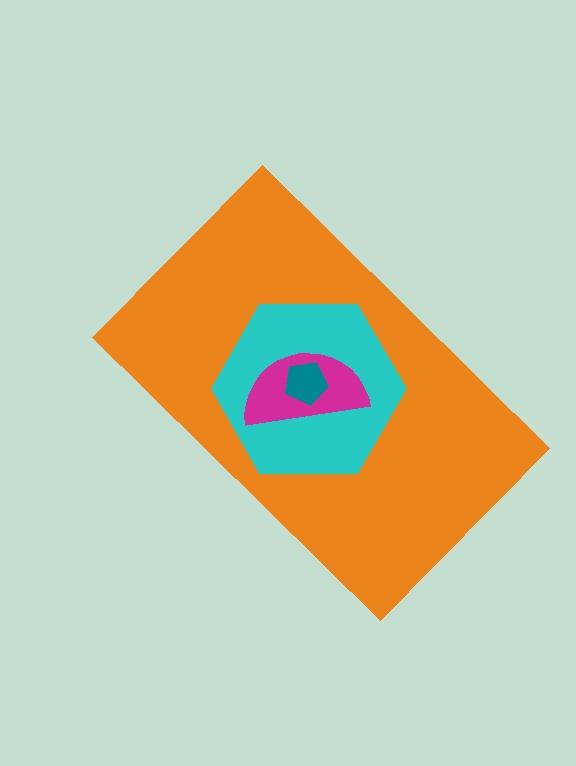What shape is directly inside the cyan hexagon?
The magenta semicircle.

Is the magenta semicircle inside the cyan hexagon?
Yes.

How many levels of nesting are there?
4.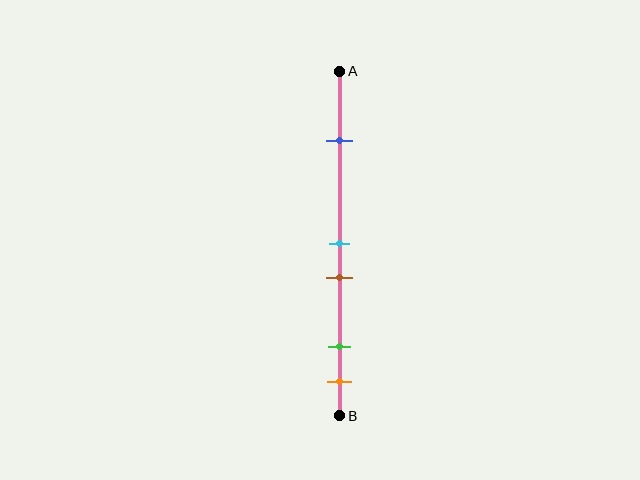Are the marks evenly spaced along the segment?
No, the marks are not evenly spaced.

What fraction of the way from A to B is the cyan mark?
The cyan mark is approximately 50% (0.5) of the way from A to B.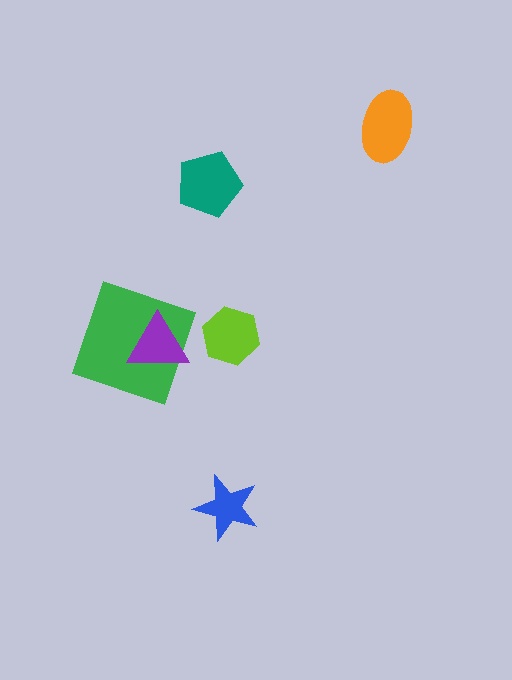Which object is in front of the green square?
The purple triangle is in front of the green square.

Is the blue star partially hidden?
No, no other shape covers it.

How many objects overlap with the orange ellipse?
0 objects overlap with the orange ellipse.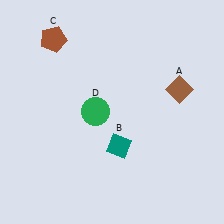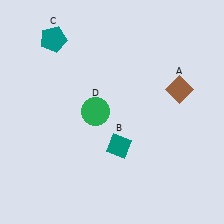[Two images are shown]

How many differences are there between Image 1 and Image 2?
There is 1 difference between the two images.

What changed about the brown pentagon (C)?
In Image 1, C is brown. In Image 2, it changed to teal.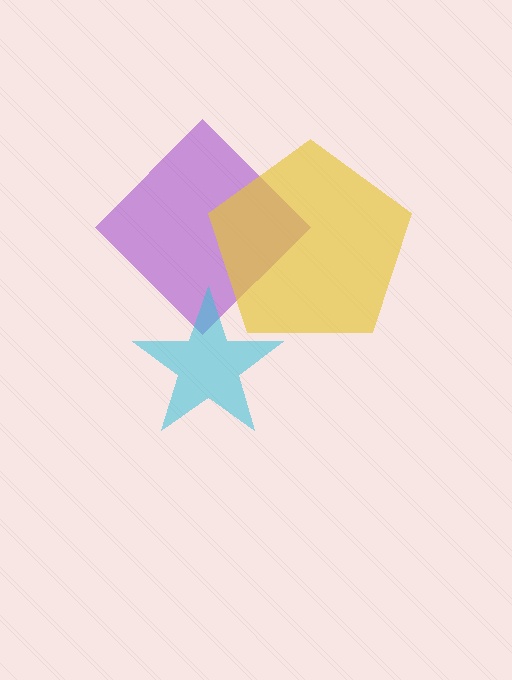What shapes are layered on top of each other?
The layered shapes are: a purple diamond, a cyan star, a yellow pentagon.